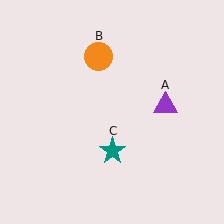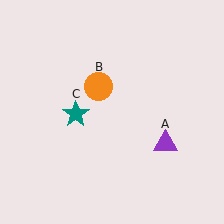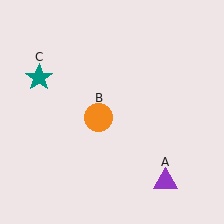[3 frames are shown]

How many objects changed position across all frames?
3 objects changed position: purple triangle (object A), orange circle (object B), teal star (object C).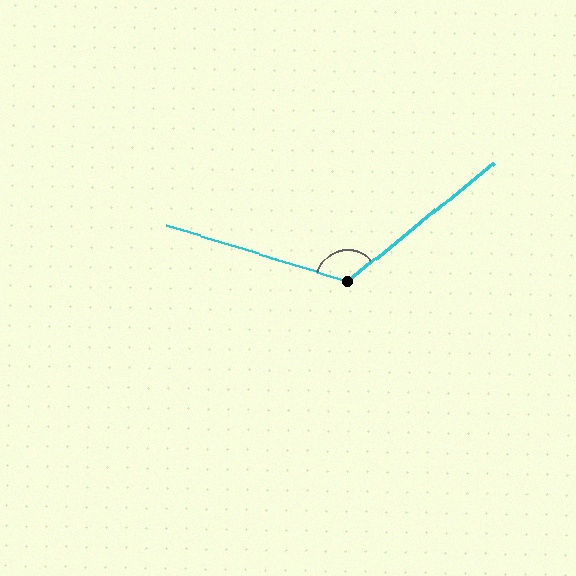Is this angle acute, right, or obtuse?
It is obtuse.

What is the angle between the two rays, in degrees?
Approximately 124 degrees.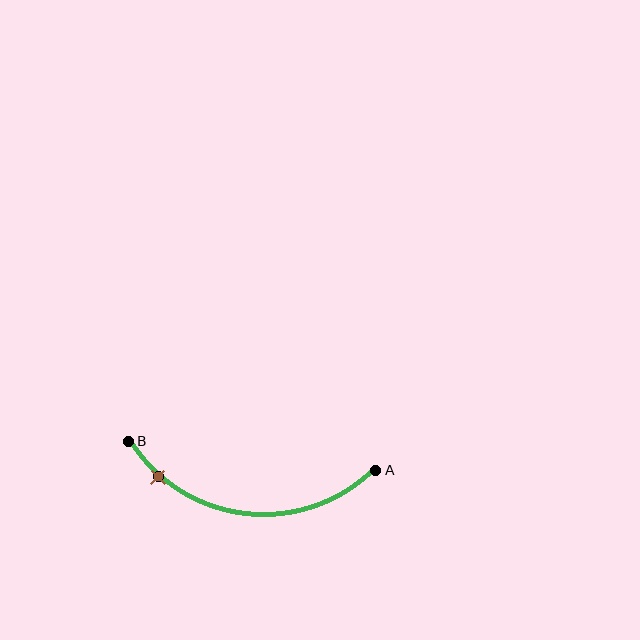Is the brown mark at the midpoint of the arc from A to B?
No. The brown mark lies on the arc but is closer to endpoint B. The arc midpoint would be at the point on the curve equidistant along the arc from both A and B.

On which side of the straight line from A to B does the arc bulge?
The arc bulges below the straight line connecting A and B.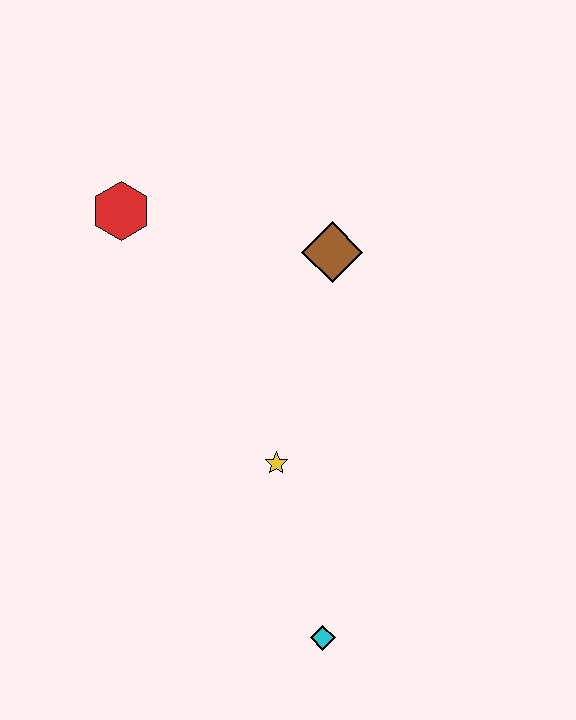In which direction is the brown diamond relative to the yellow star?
The brown diamond is above the yellow star.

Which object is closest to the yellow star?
The cyan diamond is closest to the yellow star.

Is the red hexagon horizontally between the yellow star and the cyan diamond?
No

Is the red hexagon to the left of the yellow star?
Yes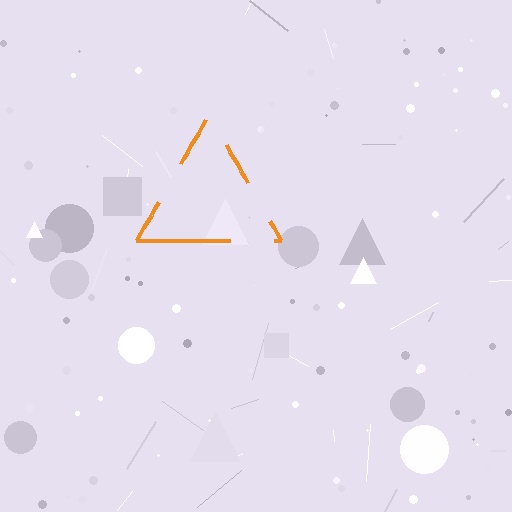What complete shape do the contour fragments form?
The contour fragments form a triangle.